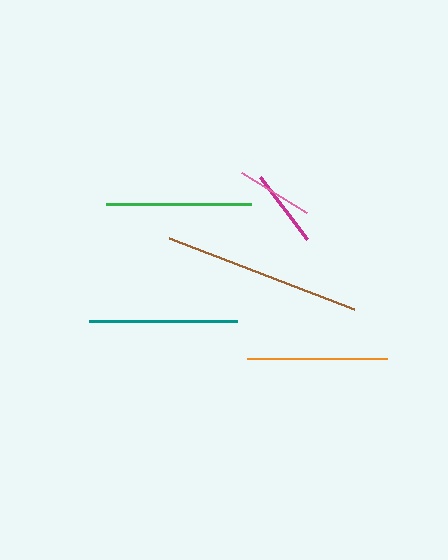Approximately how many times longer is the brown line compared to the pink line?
The brown line is approximately 2.6 times the length of the pink line.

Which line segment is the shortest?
The pink line is the shortest at approximately 77 pixels.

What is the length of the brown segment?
The brown segment is approximately 198 pixels long.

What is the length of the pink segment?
The pink segment is approximately 77 pixels long.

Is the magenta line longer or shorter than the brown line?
The brown line is longer than the magenta line.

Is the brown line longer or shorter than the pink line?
The brown line is longer than the pink line.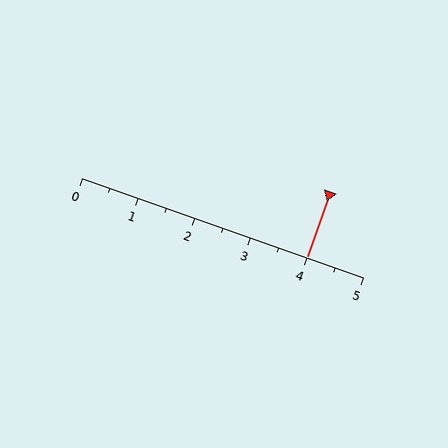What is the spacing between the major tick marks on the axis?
The major ticks are spaced 1 apart.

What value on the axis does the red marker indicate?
The marker indicates approximately 4.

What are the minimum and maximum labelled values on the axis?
The axis runs from 0 to 5.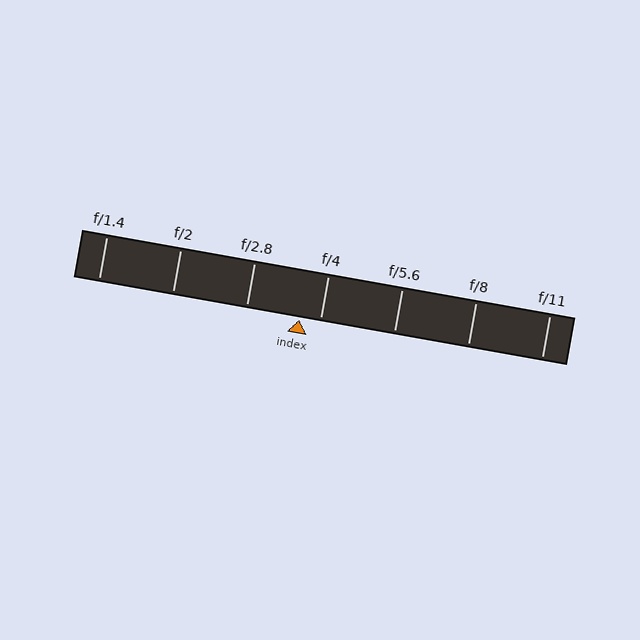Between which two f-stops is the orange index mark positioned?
The index mark is between f/2.8 and f/4.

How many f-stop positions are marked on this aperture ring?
There are 7 f-stop positions marked.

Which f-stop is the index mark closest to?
The index mark is closest to f/4.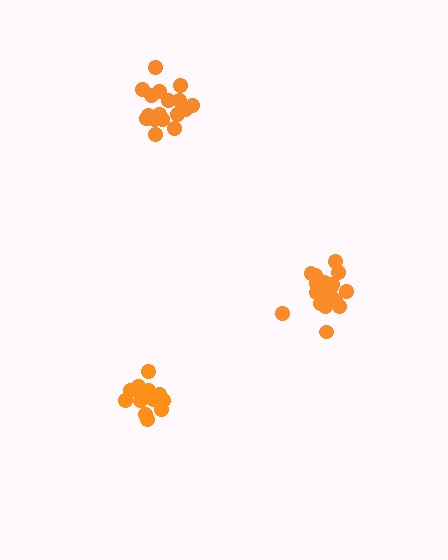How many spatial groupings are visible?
There are 3 spatial groupings.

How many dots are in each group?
Group 1: 18 dots, Group 2: 15 dots, Group 3: 18 dots (51 total).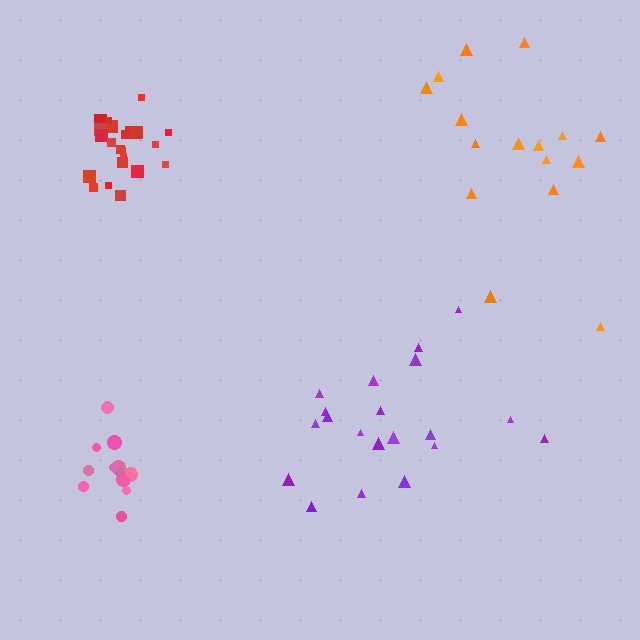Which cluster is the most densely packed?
Red.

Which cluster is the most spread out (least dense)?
Orange.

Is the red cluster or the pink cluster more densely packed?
Red.